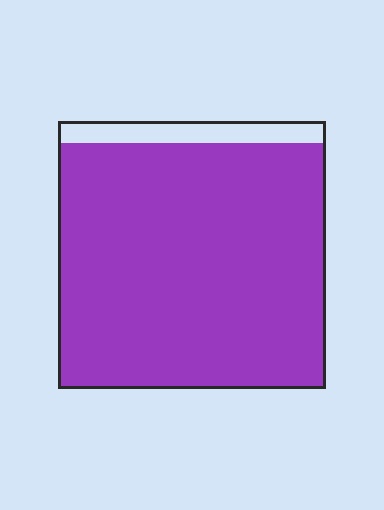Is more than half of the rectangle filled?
Yes.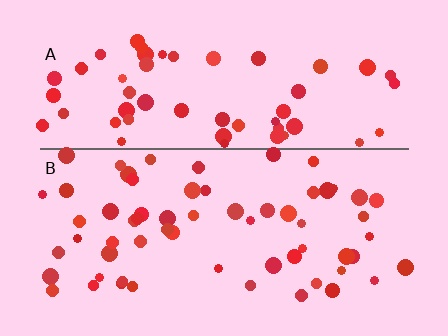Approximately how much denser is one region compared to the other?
Approximately 1.1× — region B over region A.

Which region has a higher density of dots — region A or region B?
B (the bottom).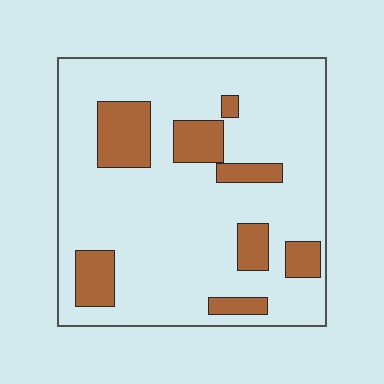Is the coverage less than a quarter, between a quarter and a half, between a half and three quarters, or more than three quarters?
Less than a quarter.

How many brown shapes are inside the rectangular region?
8.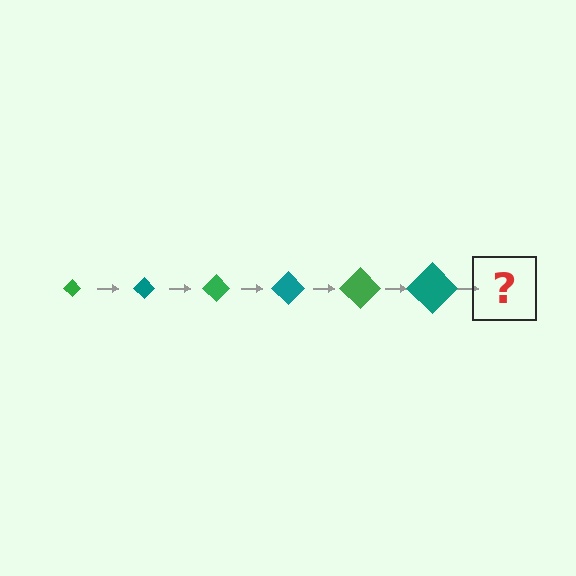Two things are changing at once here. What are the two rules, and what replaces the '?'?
The two rules are that the diamond grows larger each step and the color cycles through green and teal. The '?' should be a green diamond, larger than the previous one.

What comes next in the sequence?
The next element should be a green diamond, larger than the previous one.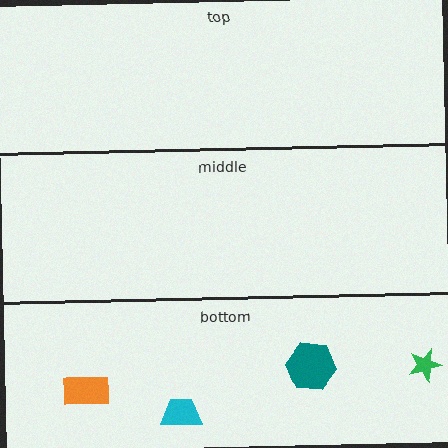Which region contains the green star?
The bottom region.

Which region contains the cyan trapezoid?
The bottom region.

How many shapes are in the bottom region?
4.